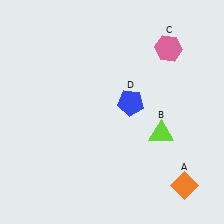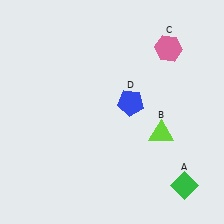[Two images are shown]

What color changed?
The diamond (A) changed from orange in Image 1 to green in Image 2.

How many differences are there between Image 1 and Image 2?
There is 1 difference between the two images.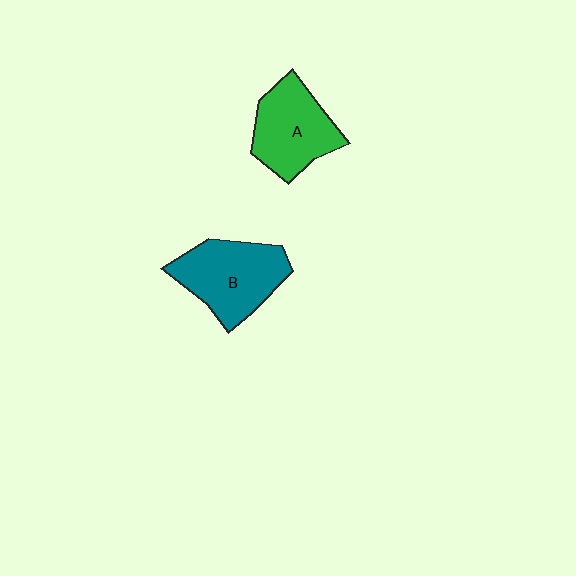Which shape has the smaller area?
Shape A (green).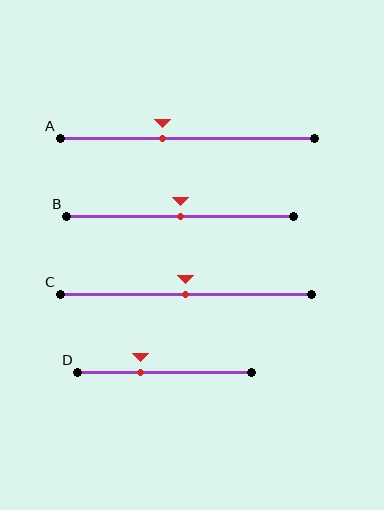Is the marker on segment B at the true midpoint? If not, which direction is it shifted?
Yes, the marker on segment B is at the true midpoint.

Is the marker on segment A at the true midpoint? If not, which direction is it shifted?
No, the marker on segment A is shifted to the left by about 10% of the segment length.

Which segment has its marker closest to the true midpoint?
Segment B has its marker closest to the true midpoint.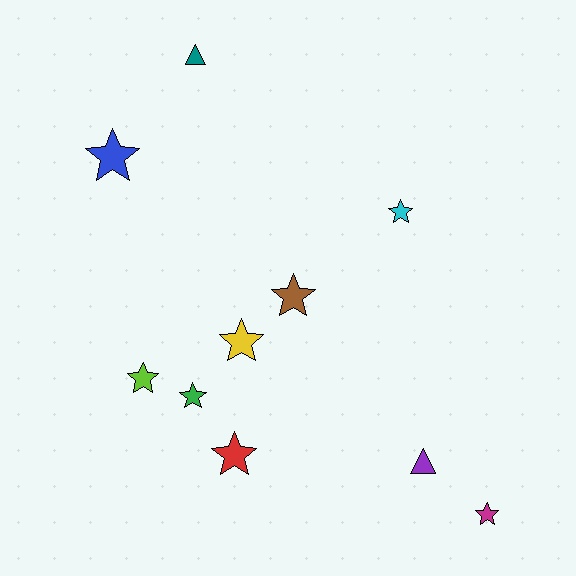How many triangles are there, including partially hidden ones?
There are 2 triangles.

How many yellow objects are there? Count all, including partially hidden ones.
There is 1 yellow object.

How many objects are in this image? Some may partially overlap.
There are 10 objects.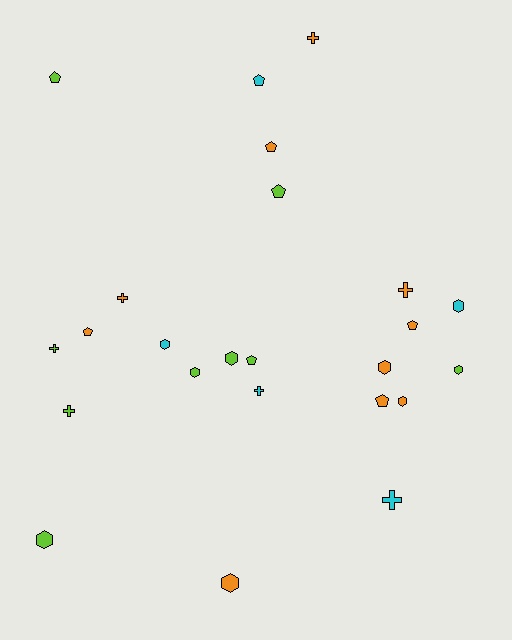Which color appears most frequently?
Orange, with 10 objects.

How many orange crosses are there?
There are 3 orange crosses.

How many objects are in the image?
There are 24 objects.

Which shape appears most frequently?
Hexagon, with 9 objects.